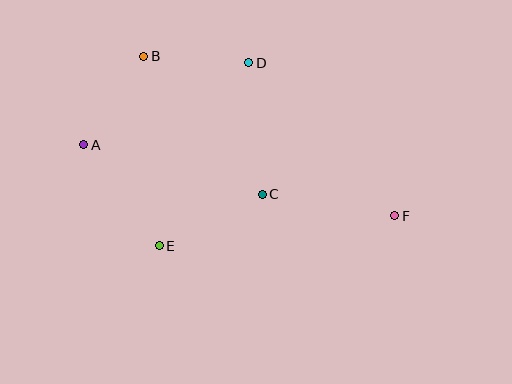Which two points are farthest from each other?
Points A and F are farthest from each other.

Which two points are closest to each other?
Points B and D are closest to each other.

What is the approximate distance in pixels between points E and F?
The distance between E and F is approximately 238 pixels.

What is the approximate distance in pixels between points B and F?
The distance between B and F is approximately 298 pixels.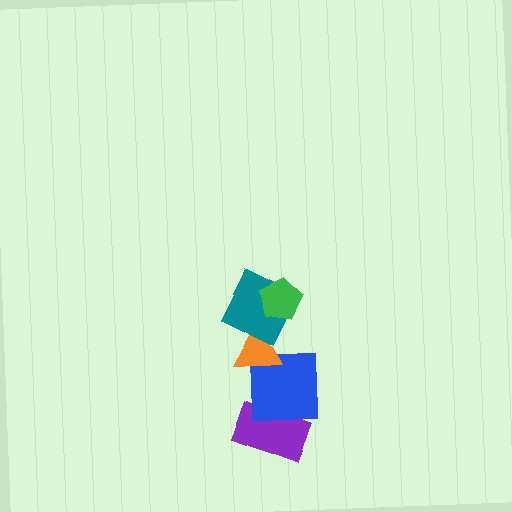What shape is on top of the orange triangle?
The teal square is on top of the orange triangle.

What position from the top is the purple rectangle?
The purple rectangle is 5th from the top.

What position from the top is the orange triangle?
The orange triangle is 3rd from the top.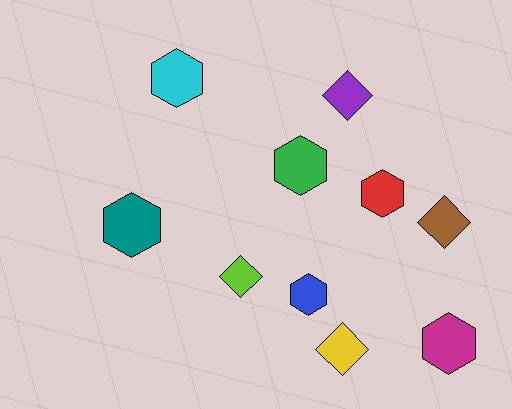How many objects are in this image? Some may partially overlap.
There are 10 objects.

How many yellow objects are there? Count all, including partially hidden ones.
There is 1 yellow object.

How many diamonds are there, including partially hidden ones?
There are 4 diamonds.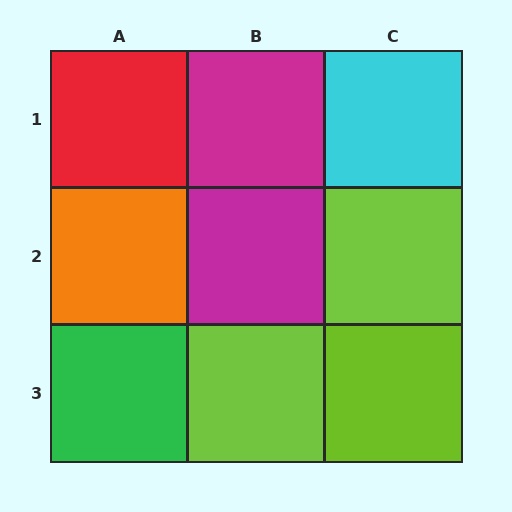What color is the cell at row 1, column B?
Magenta.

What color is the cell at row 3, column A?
Green.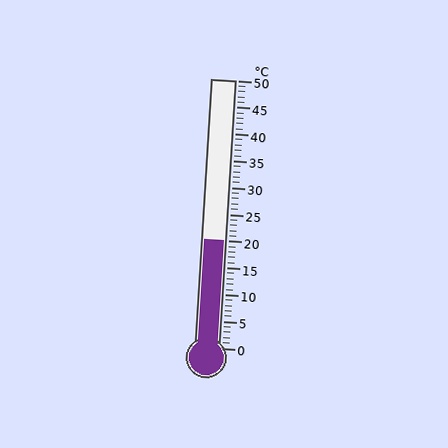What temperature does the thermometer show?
The thermometer shows approximately 20°C.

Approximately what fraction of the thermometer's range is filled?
The thermometer is filled to approximately 40% of its range.